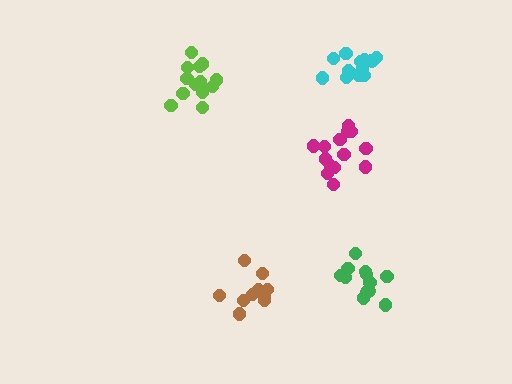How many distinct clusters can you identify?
There are 5 distinct clusters.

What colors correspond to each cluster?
The clusters are colored: cyan, brown, green, lime, magenta.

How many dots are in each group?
Group 1: 13 dots, Group 2: 10 dots, Group 3: 12 dots, Group 4: 13 dots, Group 5: 14 dots (62 total).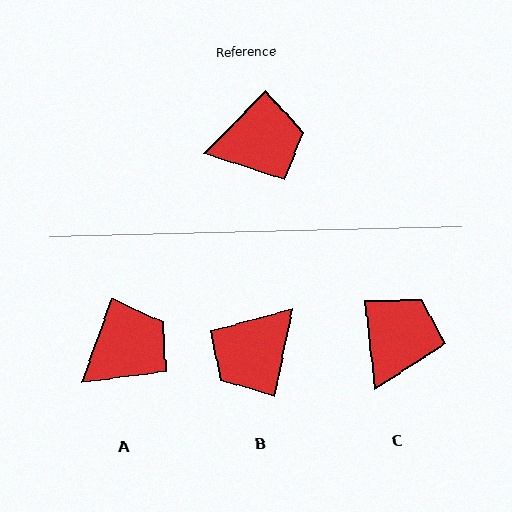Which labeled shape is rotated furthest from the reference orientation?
B, about 148 degrees away.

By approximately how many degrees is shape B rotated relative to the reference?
Approximately 148 degrees clockwise.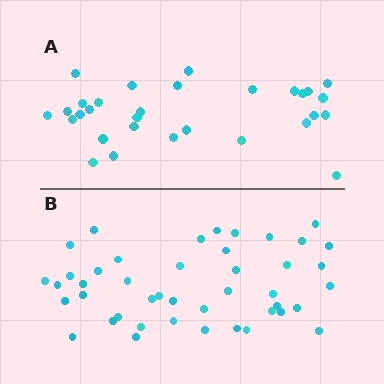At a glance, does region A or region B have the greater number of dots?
Region B (the bottom region) has more dots.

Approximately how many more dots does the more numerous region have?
Region B has approximately 15 more dots than region A.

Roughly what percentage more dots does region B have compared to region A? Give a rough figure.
About 45% more.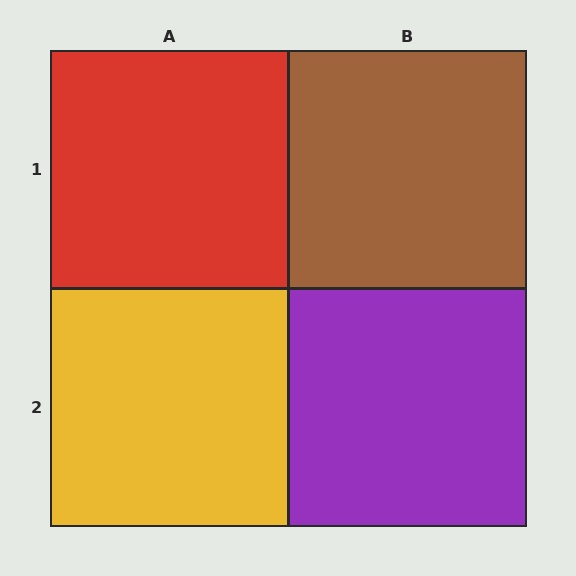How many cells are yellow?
1 cell is yellow.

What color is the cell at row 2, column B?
Purple.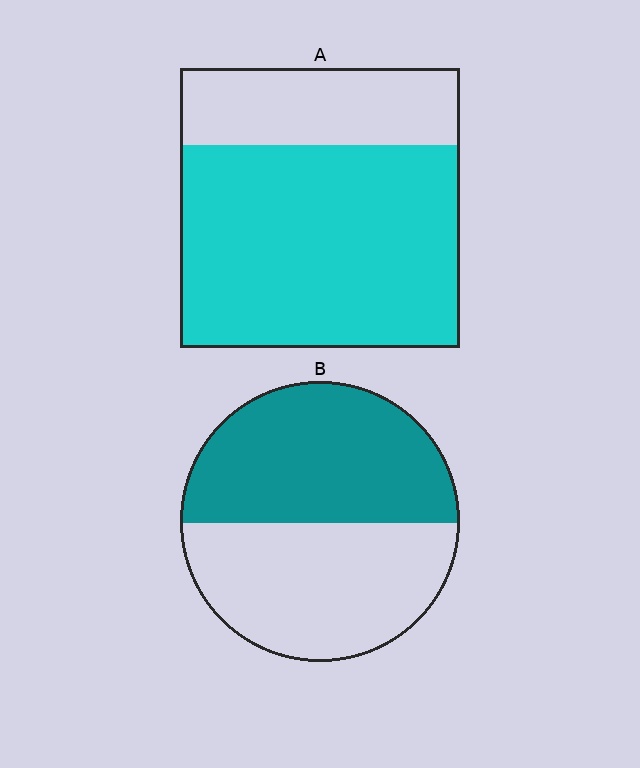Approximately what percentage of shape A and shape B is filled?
A is approximately 70% and B is approximately 50%.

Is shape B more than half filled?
Roughly half.